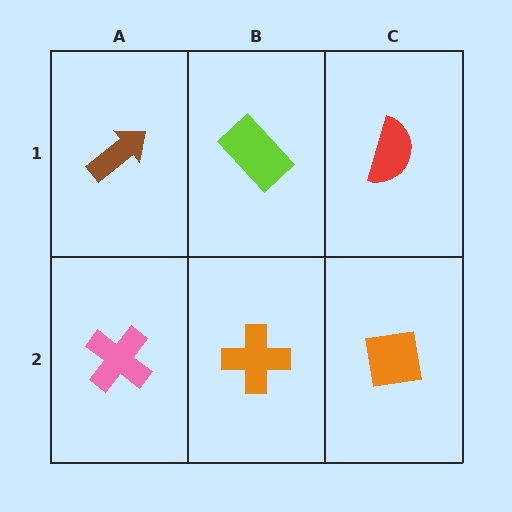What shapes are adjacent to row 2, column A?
A brown arrow (row 1, column A), an orange cross (row 2, column B).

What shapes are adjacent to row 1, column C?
An orange square (row 2, column C), a lime rectangle (row 1, column B).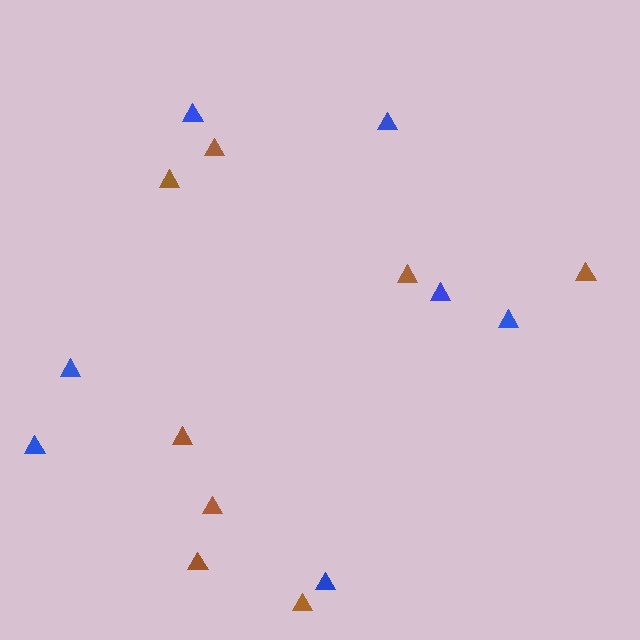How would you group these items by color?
There are 2 groups: one group of blue triangles (7) and one group of brown triangles (8).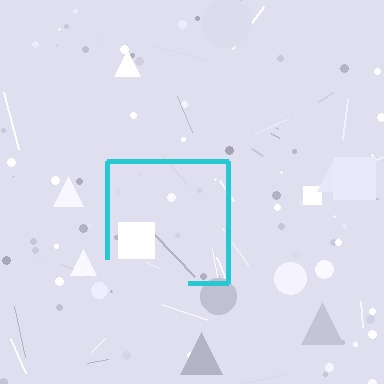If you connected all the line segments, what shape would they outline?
They would outline a square.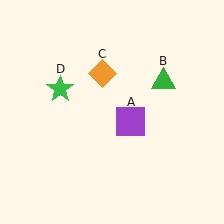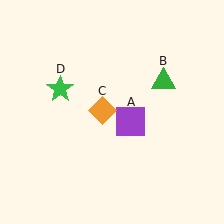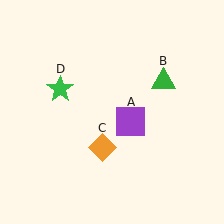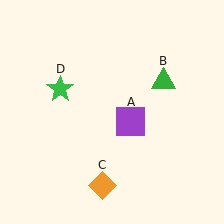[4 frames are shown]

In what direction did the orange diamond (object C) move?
The orange diamond (object C) moved down.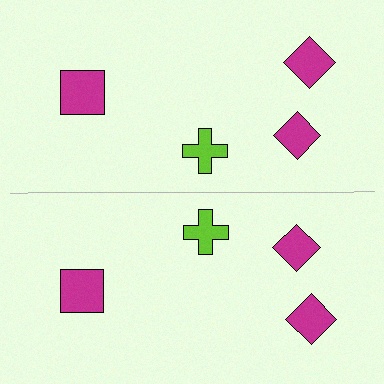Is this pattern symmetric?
Yes, this pattern has bilateral (reflection) symmetry.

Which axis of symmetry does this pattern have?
The pattern has a horizontal axis of symmetry running through the center of the image.